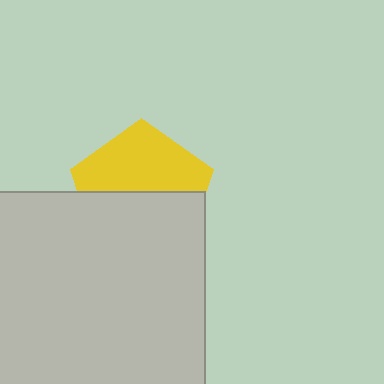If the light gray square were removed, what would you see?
You would see the complete yellow pentagon.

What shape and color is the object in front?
The object in front is a light gray square.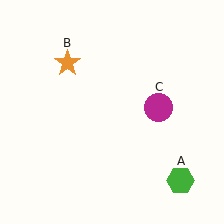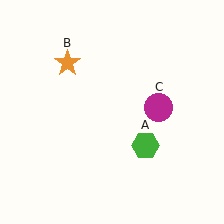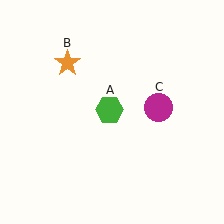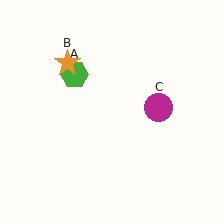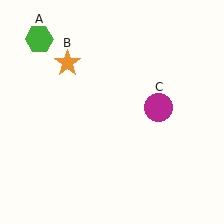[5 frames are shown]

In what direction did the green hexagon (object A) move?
The green hexagon (object A) moved up and to the left.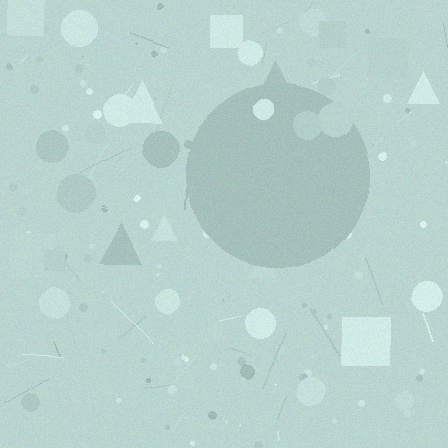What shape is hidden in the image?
A circle is hidden in the image.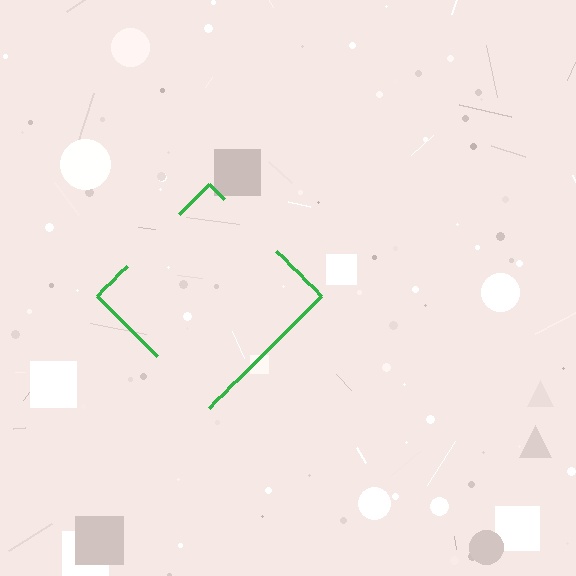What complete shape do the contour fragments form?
The contour fragments form a diamond.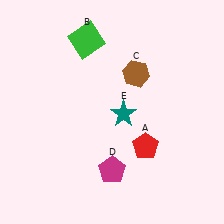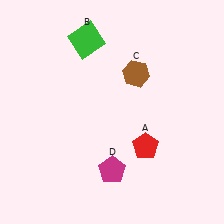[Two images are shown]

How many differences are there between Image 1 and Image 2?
There is 1 difference between the two images.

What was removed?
The teal star (E) was removed in Image 2.